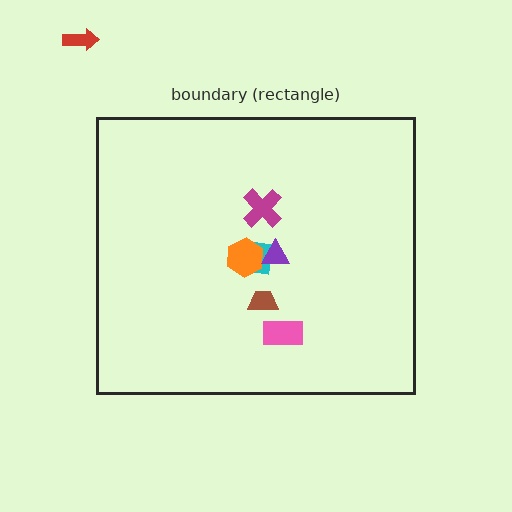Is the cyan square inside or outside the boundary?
Inside.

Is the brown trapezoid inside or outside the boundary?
Inside.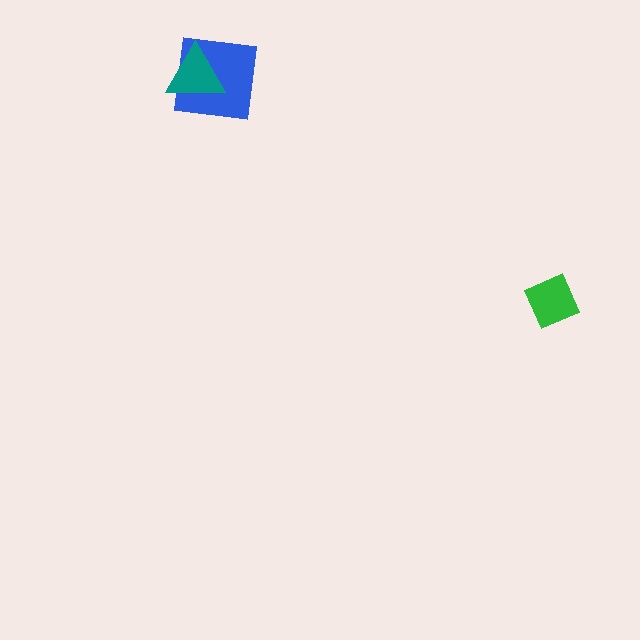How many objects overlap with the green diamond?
0 objects overlap with the green diamond.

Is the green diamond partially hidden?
No, no other shape covers it.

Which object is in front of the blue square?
The teal triangle is in front of the blue square.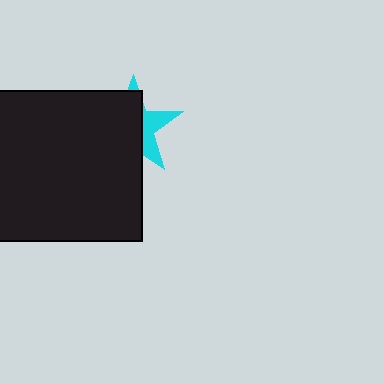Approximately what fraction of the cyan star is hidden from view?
Roughly 67% of the cyan star is hidden behind the black square.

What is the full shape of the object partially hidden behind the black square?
The partially hidden object is a cyan star.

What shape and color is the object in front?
The object in front is a black square.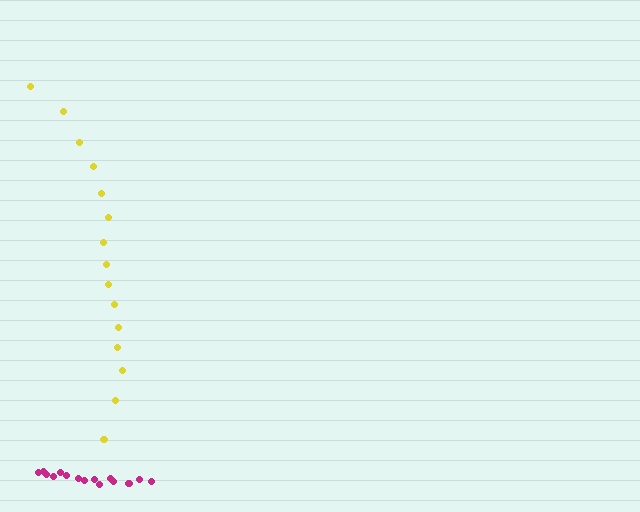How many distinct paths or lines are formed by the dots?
There are 2 distinct paths.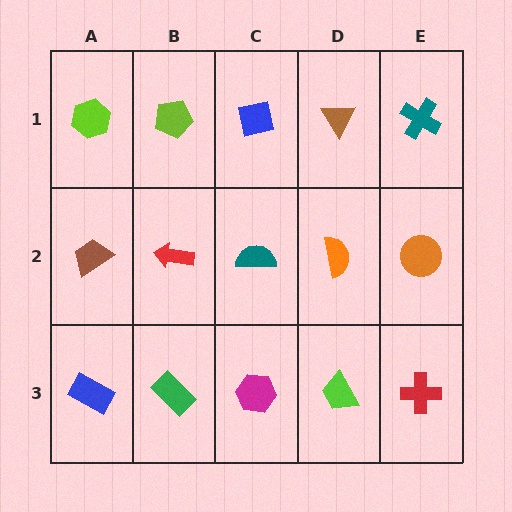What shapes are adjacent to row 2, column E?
A teal cross (row 1, column E), a red cross (row 3, column E), an orange semicircle (row 2, column D).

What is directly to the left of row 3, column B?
A blue rectangle.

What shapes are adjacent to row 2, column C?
A blue square (row 1, column C), a magenta hexagon (row 3, column C), a red arrow (row 2, column B), an orange semicircle (row 2, column D).